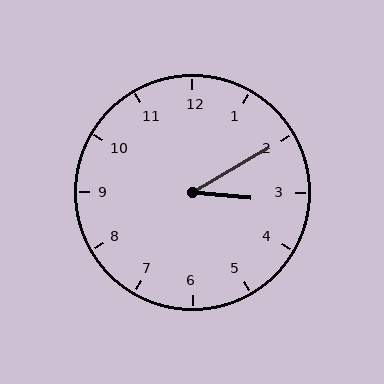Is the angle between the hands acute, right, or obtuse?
It is acute.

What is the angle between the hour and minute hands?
Approximately 35 degrees.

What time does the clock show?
3:10.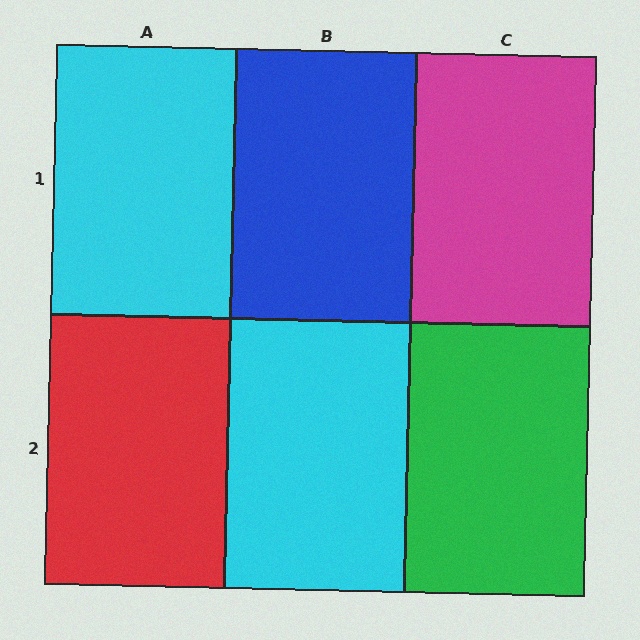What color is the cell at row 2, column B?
Cyan.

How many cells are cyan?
2 cells are cyan.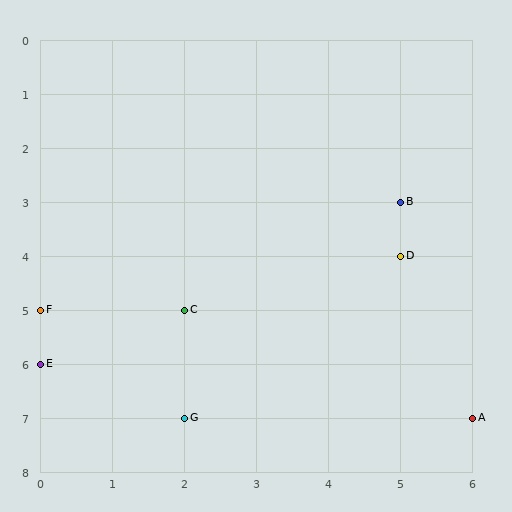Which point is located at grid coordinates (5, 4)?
Point D is at (5, 4).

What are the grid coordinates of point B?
Point B is at grid coordinates (5, 3).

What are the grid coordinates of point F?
Point F is at grid coordinates (0, 5).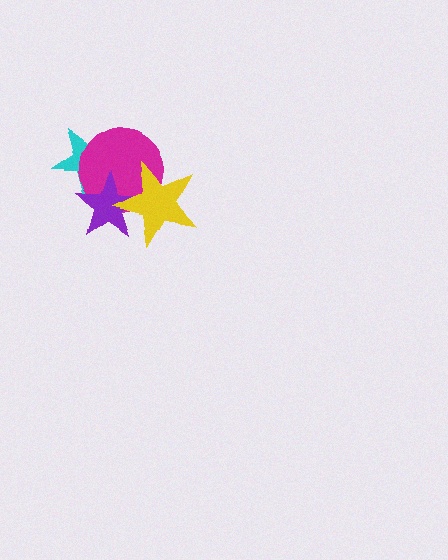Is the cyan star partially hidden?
Yes, it is partially covered by another shape.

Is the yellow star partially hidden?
No, no other shape covers it.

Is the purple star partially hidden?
Yes, it is partially covered by another shape.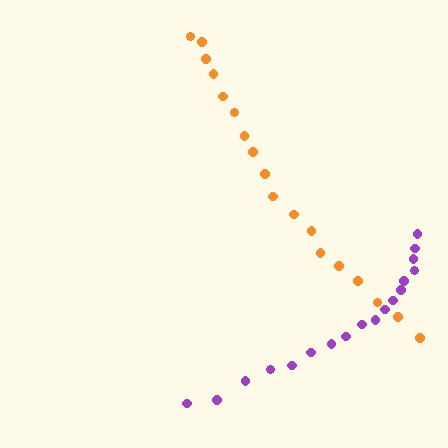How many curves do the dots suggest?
There are 2 distinct paths.